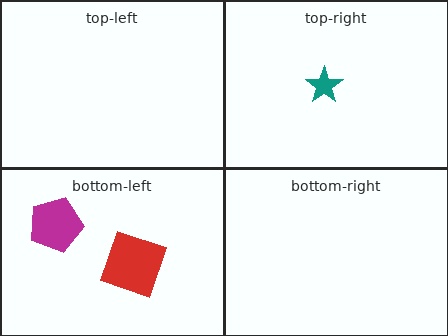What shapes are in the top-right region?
The teal star.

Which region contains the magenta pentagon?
The bottom-left region.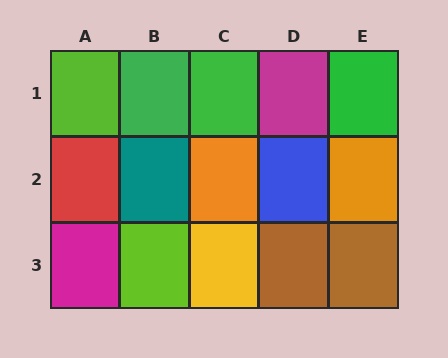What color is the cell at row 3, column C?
Yellow.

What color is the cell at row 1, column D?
Magenta.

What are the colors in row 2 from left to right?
Red, teal, orange, blue, orange.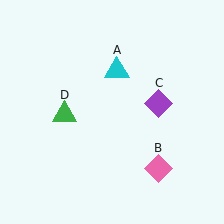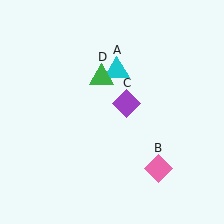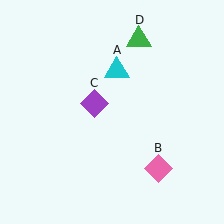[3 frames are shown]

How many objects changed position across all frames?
2 objects changed position: purple diamond (object C), green triangle (object D).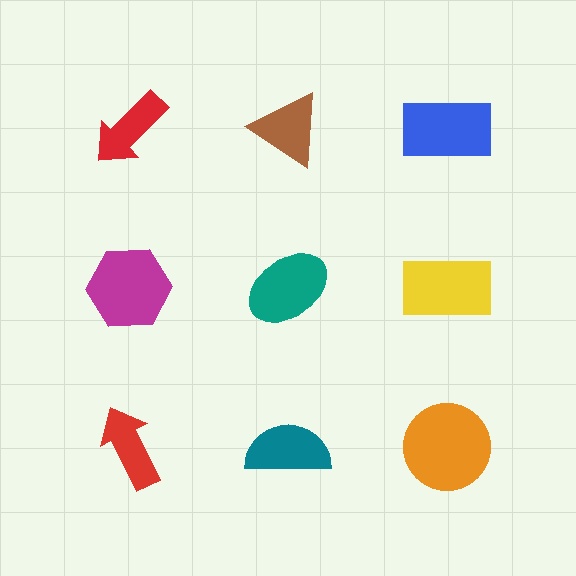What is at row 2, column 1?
A magenta hexagon.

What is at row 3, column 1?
A red arrow.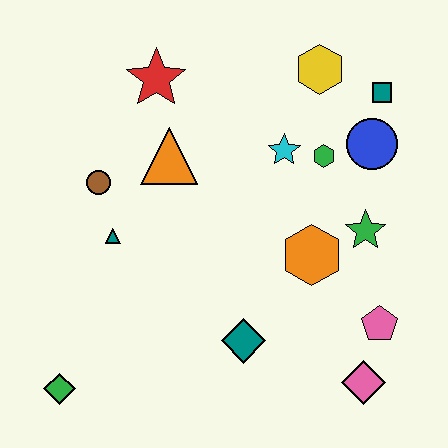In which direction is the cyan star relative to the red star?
The cyan star is to the right of the red star.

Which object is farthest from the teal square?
The green diamond is farthest from the teal square.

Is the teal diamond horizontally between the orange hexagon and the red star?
Yes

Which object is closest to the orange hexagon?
The green star is closest to the orange hexagon.